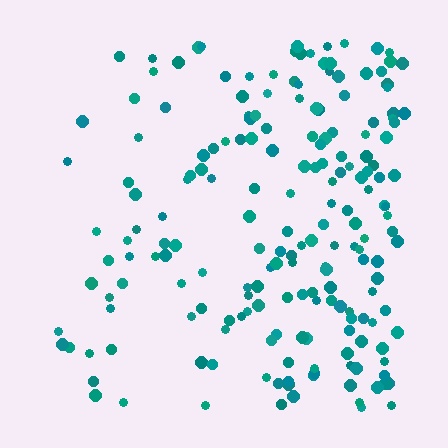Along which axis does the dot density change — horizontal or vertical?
Horizontal.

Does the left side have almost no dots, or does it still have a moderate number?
Still a moderate number, just noticeably fewer than the right.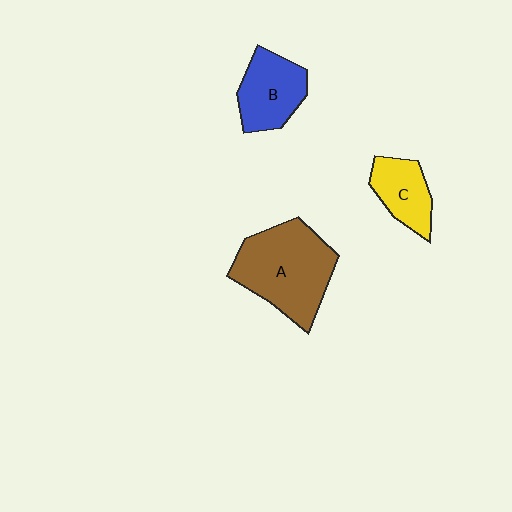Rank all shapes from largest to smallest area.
From largest to smallest: A (brown), B (blue), C (yellow).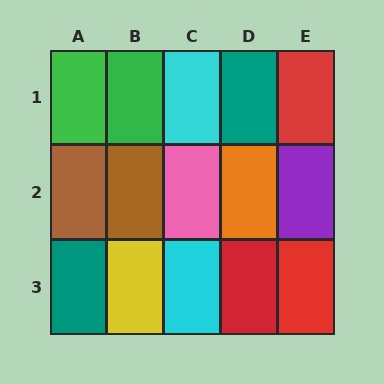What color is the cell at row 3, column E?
Red.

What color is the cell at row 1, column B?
Green.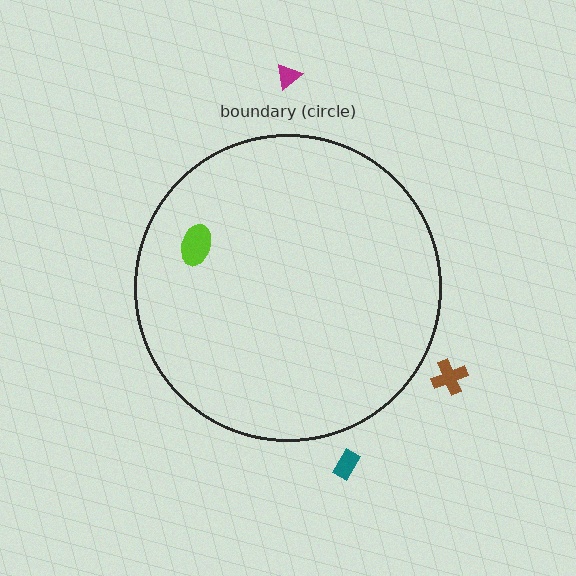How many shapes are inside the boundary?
1 inside, 3 outside.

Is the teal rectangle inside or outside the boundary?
Outside.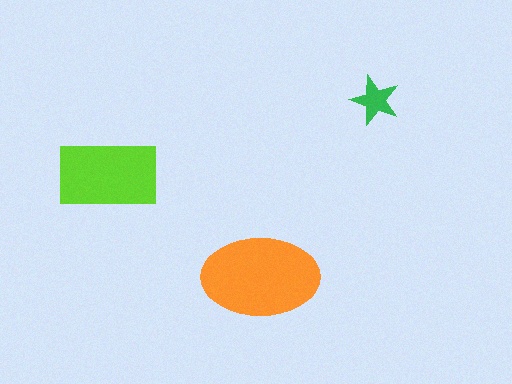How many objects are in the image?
There are 3 objects in the image.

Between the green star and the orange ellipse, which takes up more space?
The orange ellipse.